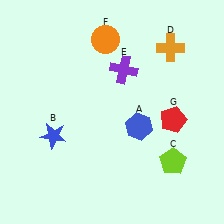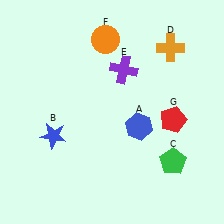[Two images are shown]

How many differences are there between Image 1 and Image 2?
There is 1 difference between the two images.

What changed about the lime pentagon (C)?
In Image 1, C is lime. In Image 2, it changed to green.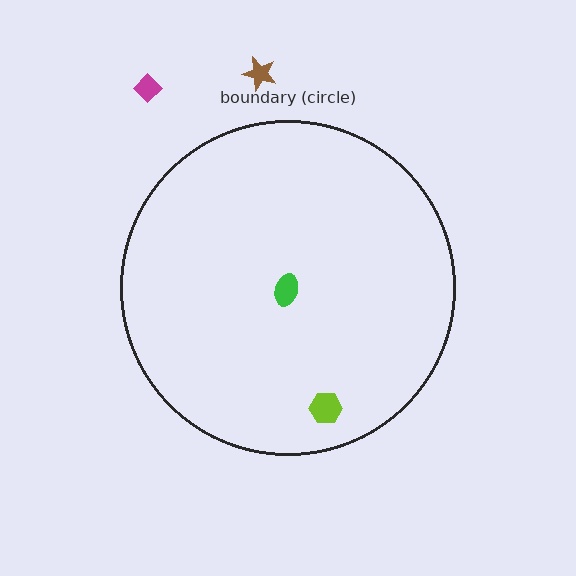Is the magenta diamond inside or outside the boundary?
Outside.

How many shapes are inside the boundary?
2 inside, 2 outside.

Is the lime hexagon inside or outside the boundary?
Inside.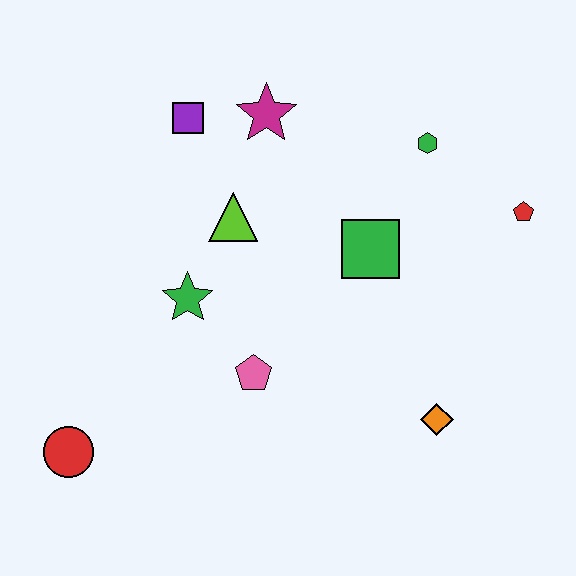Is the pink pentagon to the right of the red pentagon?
No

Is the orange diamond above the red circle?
Yes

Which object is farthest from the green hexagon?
The red circle is farthest from the green hexagon.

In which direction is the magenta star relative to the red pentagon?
The magenta star is to the left of the red pentagon.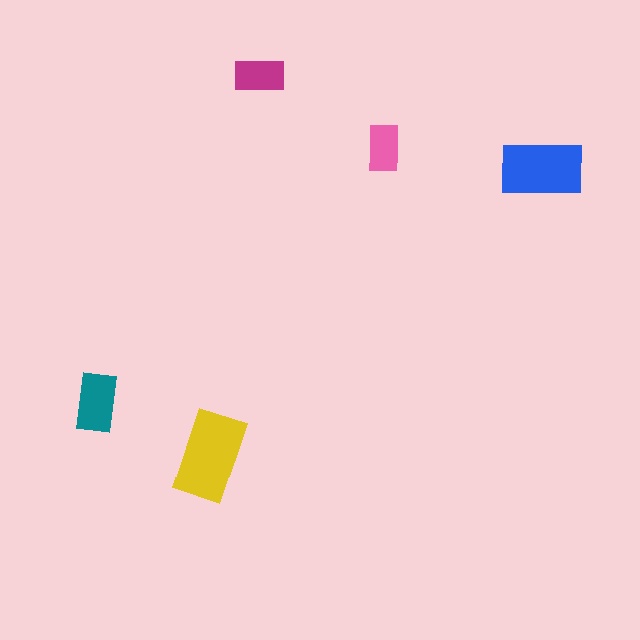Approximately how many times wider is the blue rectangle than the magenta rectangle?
About 1.5 times wider.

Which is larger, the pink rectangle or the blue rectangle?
The blue one.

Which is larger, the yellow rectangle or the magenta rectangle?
The yellow one.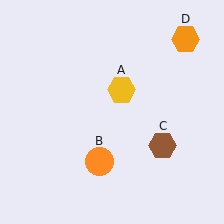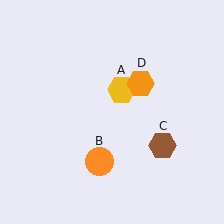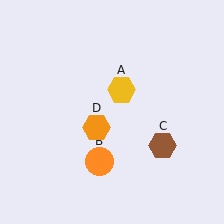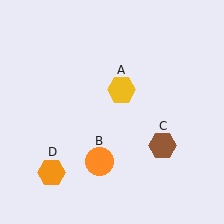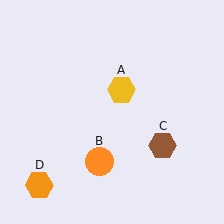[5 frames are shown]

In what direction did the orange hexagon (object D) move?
The orange hexagon (object D) moved down and to the left.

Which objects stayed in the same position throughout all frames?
Yellow hexagon (object A) and orange circle (object B) and brown hexagon (object C) remained stationary.